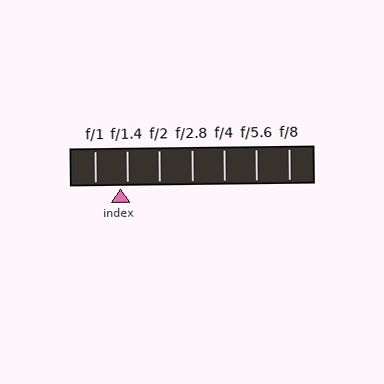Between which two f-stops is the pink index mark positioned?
The index mark is between f/1 and f/1.4.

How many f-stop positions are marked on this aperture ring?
There are 7 f-stop positions marked.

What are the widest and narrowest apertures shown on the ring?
The widest aperture shown is f/1 and the narrowest is f/8.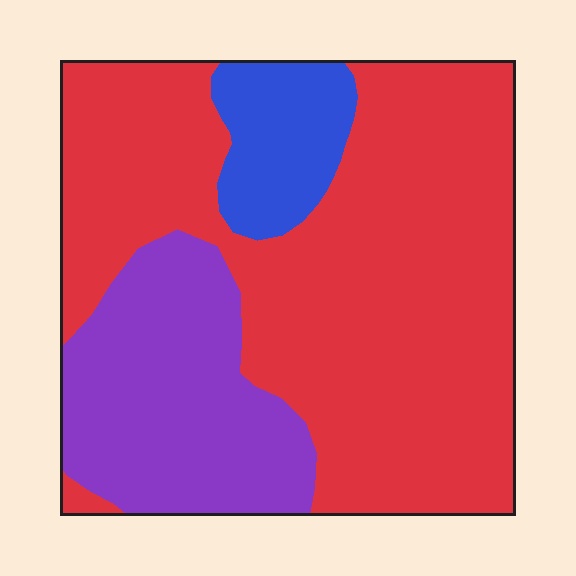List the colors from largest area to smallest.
From largest to smallest: red, purple, blue.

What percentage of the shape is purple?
Purple takes up about one quarter (1/4) of the shape.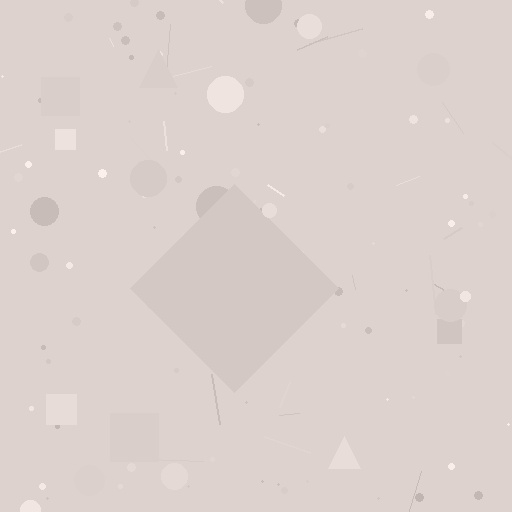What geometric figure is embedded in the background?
A diamond is embedded in the background.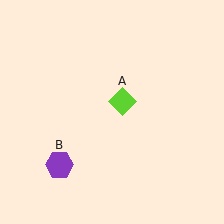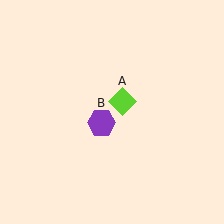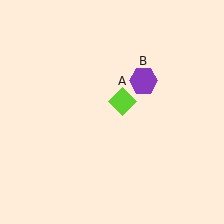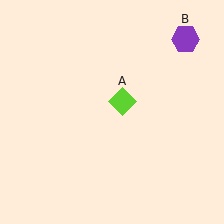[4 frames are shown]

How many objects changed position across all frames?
1 object changed position: purple hexagon (object B).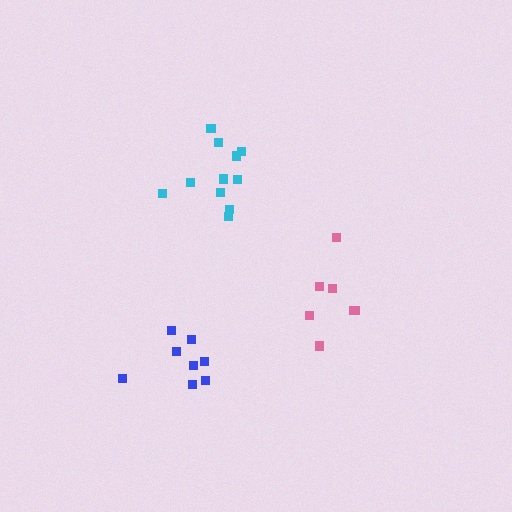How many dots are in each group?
Group 1: 7 dots, Group 2: 11 dots, Group 3: 8 dots (26 total).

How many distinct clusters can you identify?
There are 3 distinct clusters.